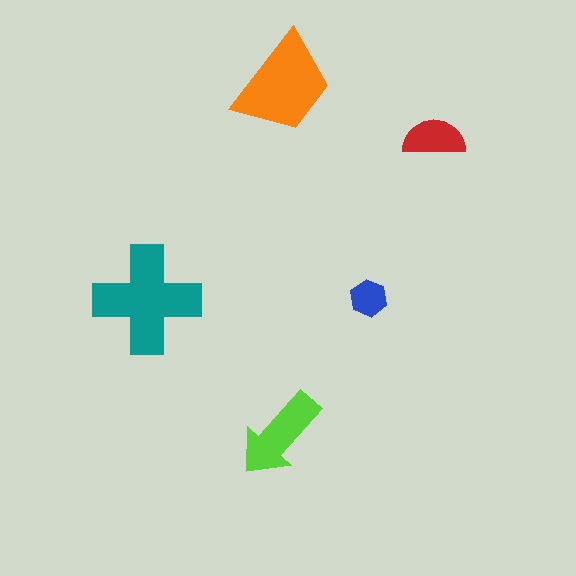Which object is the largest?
The teal cross.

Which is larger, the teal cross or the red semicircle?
The teal cross.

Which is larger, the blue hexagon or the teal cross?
The teal cross.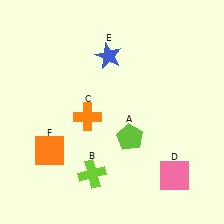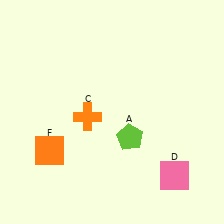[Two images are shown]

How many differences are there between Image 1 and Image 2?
There are 2 differences between the two images.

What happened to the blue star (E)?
The blue star (E) was removed in Image 2. It was in the top-left area of Image 1.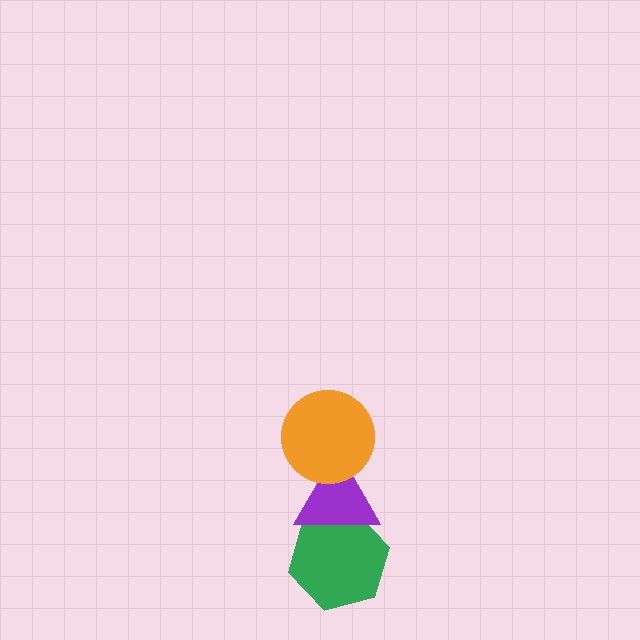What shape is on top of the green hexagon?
The purple triangle is on top of the green hexagon.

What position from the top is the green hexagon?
The green hexagon is 3rd from the top.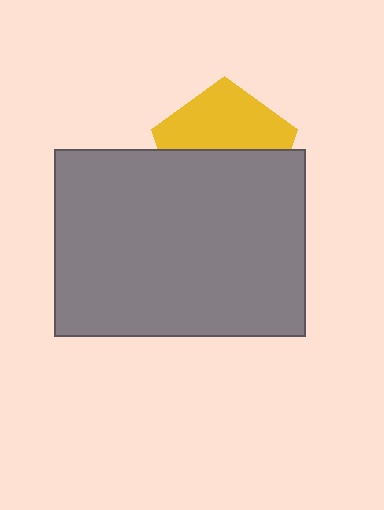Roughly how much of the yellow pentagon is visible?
About half of it is visible (roughly 48%).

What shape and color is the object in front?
The object in front is a gray rectangle.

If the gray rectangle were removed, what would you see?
You would see the complete yellow pentagon.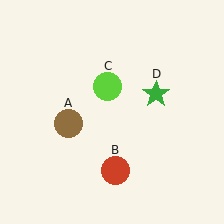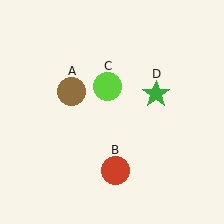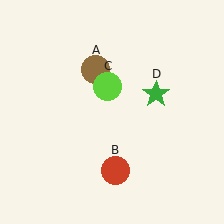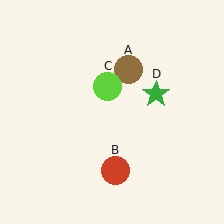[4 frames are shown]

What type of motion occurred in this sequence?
The brown circle (object A) rotated clockwise around the center of the scene.